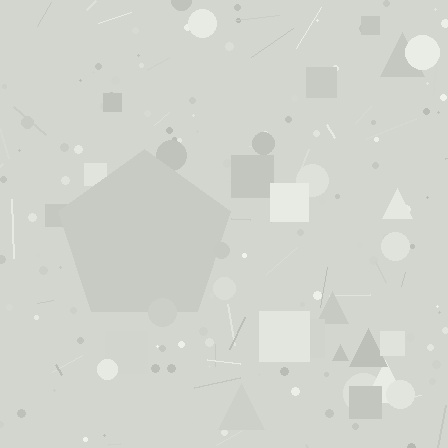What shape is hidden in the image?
A pentagon is hidden in the image.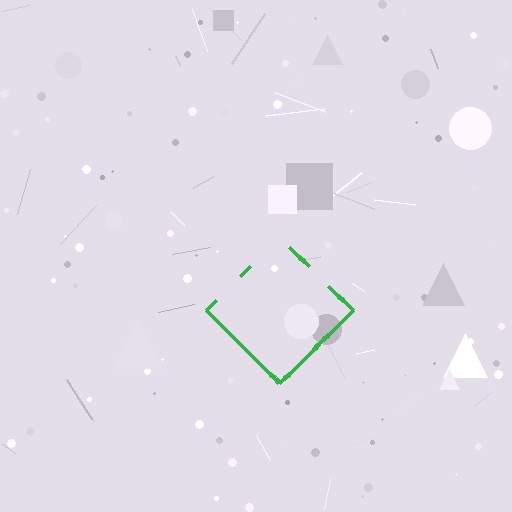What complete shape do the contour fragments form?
The contour fragments form a diamond.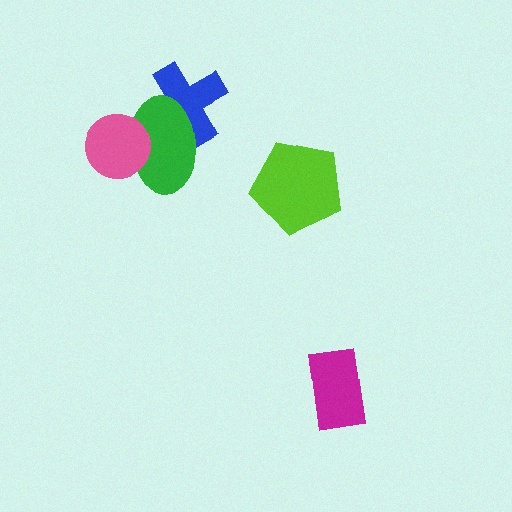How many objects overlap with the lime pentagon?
0 objects overlap with the lime pentagon.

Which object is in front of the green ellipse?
The pink circle is in front of the green ellipse.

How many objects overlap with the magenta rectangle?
0 objects overlap with the magenta rectangle.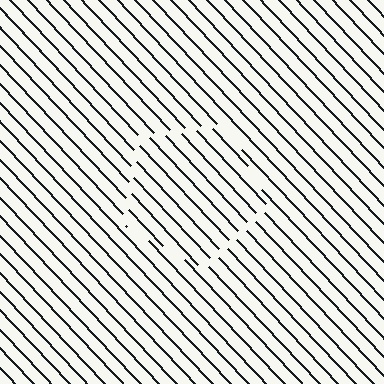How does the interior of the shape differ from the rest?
The interior of the shape contains the same grating, shifted by half a period — the contour is defined by the phase discontinuity where line-ends from the inner and outer gratings abut.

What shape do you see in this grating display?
An illusory pentagon. The interior of the shape contains the same grating, shifted by half a period — the contour is defined by the phase discontinuity where line-ends from the inner and outer gratings abut.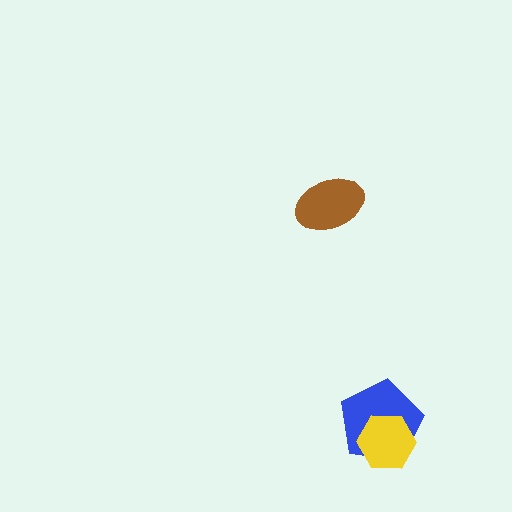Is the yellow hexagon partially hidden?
No, no other shape covers it.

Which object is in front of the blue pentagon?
The yellow hexagon is in front of the blue pentagon.